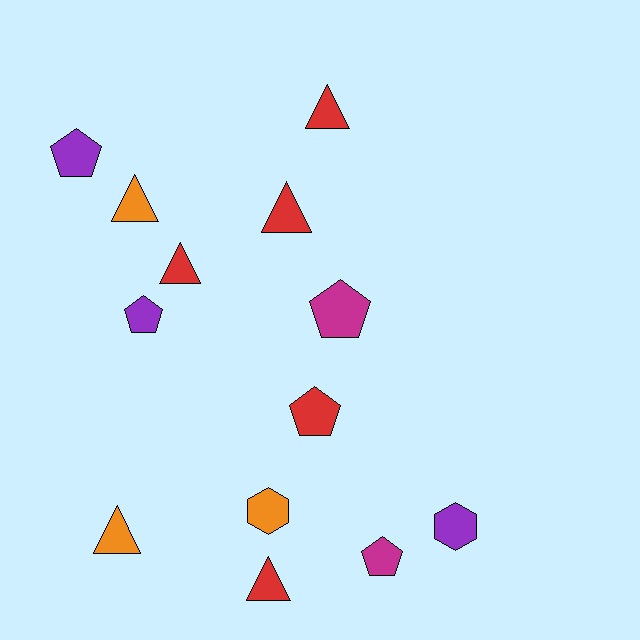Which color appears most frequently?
Red, with 5 objects.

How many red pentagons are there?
There is 1 red pentagon.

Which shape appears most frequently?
Triangle, with 6 objects.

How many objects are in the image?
There are 13 objects.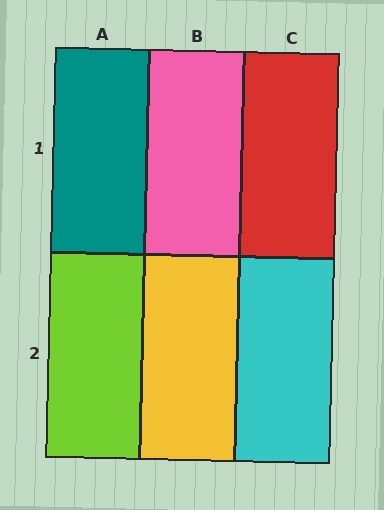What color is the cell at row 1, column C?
Red.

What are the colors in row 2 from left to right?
Lime, yellow, cyan.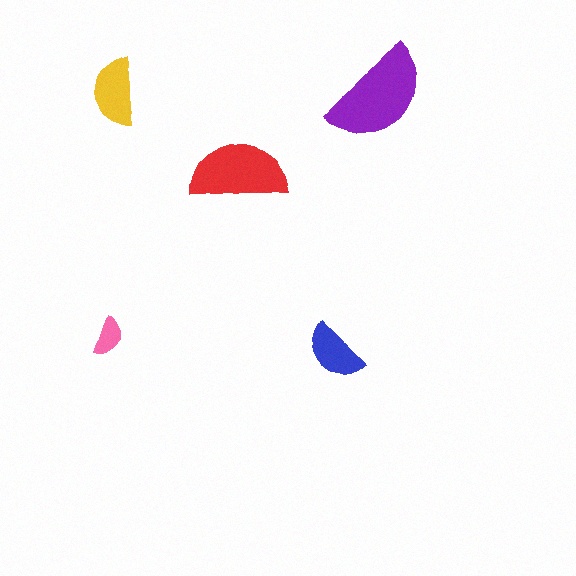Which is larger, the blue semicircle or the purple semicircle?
The purple one.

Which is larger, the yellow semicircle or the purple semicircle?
The purple one.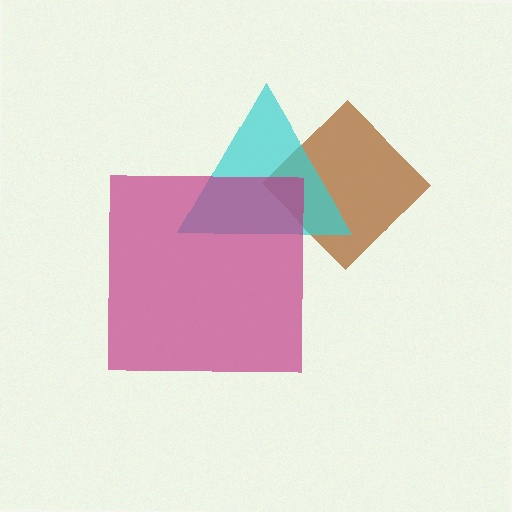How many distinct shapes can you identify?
There are 3 distinct shapes: a brown diamond, a cyan triangle, a magenta square.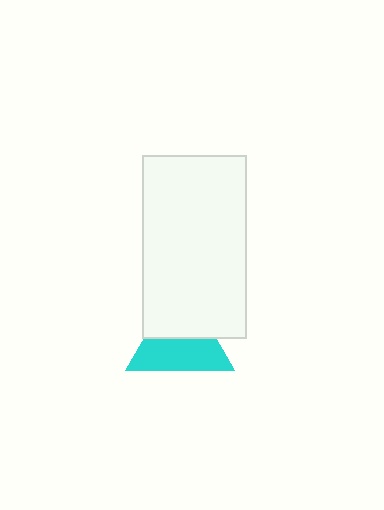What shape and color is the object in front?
The object in front is a white rectangle.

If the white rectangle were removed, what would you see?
You would see the complete cyan triangle.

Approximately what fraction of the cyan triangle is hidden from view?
Roughly 44% of the cyan triangle is hidden behind the white rectangle.